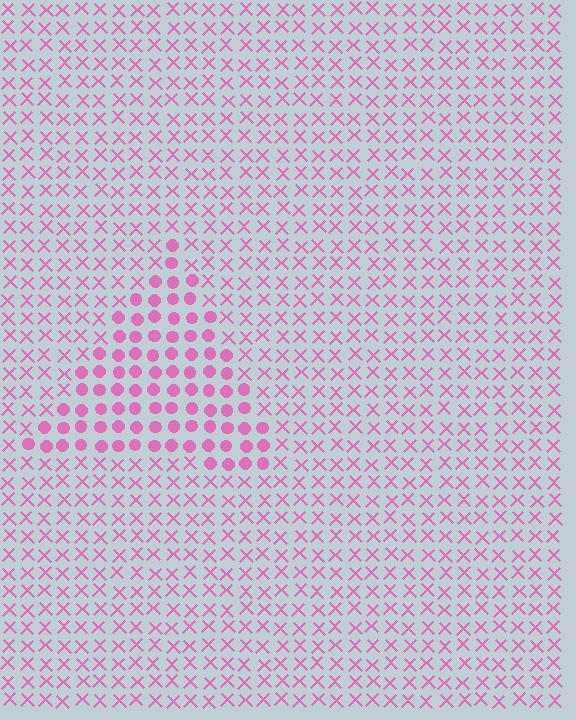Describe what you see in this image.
The image is filled with small pink elements arranged in a uniform grid. A triangle-shaped region contains circles, while the surrounding area contains X marks. The boundary is defined purely by the change in element shape.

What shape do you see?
I see a triangle.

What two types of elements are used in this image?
The image uses circles inside the triangle region and X marks outside it.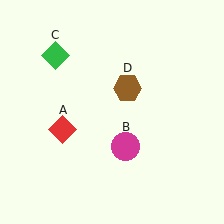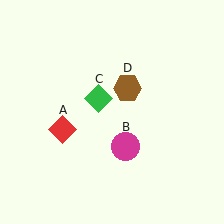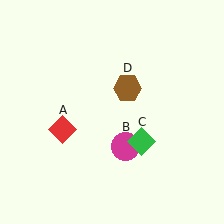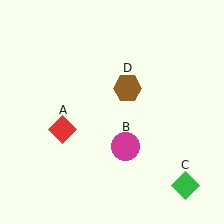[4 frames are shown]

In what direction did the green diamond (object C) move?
The green diamond (object C) moved down and to the right.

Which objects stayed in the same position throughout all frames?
Red diamond (object A) and magenta circle (object B) and brown hexagon (object D) remained stationary.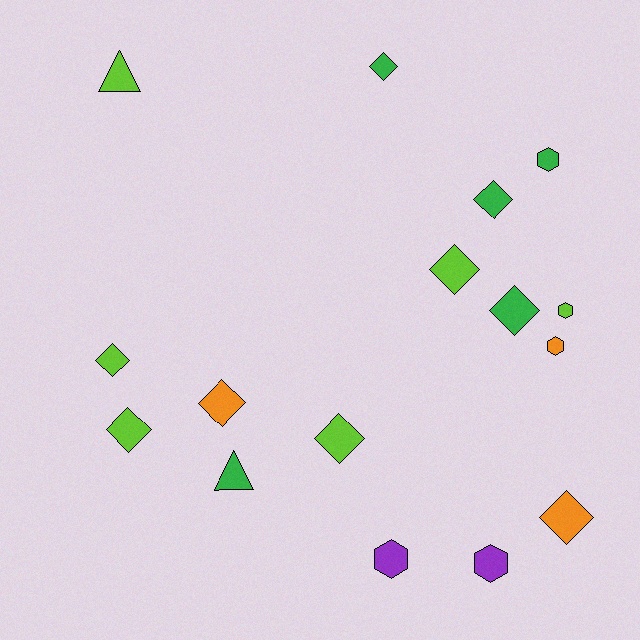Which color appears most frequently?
Lime, with 6 objects.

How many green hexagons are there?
There is 1 green hexagon.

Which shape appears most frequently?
Diamond, with 9 objects.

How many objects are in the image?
There are 16 objects.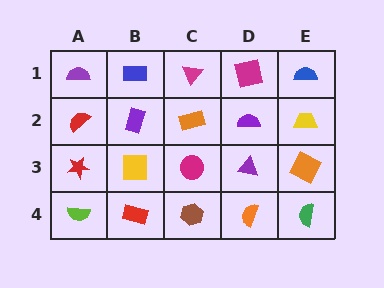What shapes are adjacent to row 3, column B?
A purple rectangle (row 2, column B), a red rectangle (row 4, column B), a red star (row 3, column A), a magenta circle (row 3, column C).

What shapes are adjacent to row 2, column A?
A purple semicircle (row 1, column A), a red star (row 3, column A), a purple rectangle (row 2, column B).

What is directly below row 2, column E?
An orange square.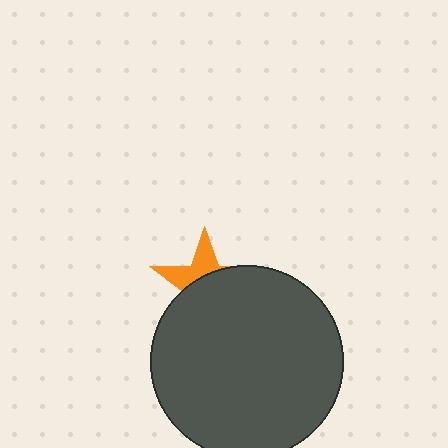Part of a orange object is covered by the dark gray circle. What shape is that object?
It is a star.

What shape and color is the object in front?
The object in front is a dark gray circle.